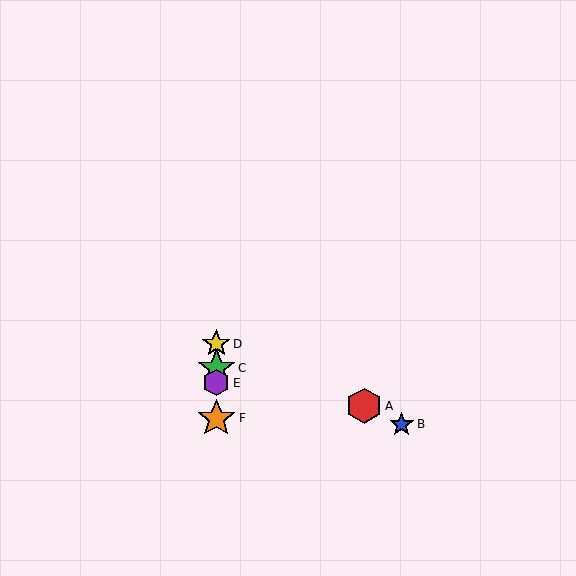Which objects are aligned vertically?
Objects C, D, E, F are aligned vertically.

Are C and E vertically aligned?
Yes, both are at x≈216.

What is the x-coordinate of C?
Object C is at x≈216.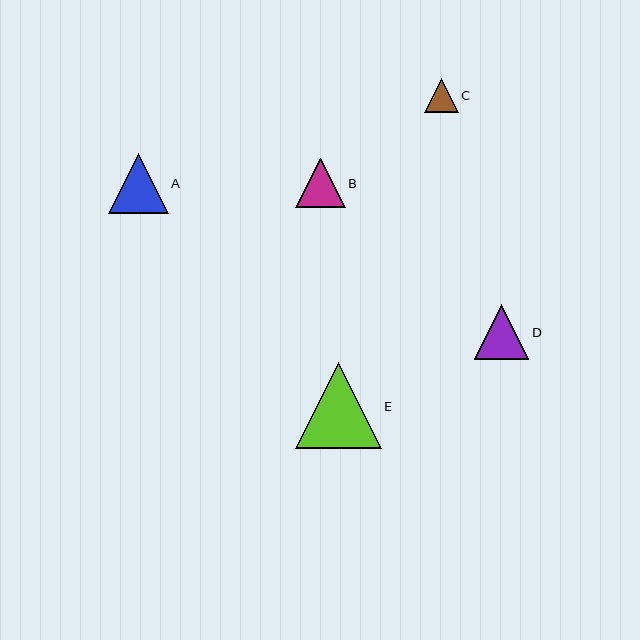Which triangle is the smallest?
Triangle C is the smallest with a size of approximately 34 pixels.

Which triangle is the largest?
Triangle E is the largest with a size of approximately 85 pixels.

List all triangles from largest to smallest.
From largest to smallest: E, A, D, B, C.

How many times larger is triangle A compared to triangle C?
Triangle A is approximately 1.8 times the size of triangle C.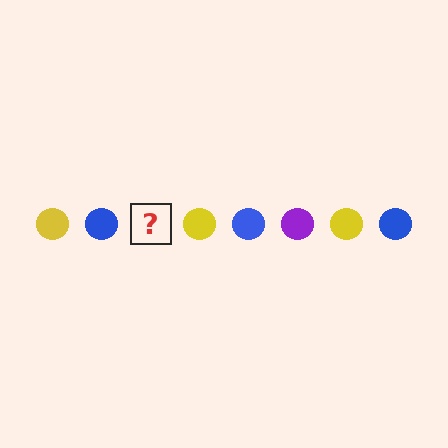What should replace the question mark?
The question mark should be replaced with a purple circle.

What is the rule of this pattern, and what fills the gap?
The rule is that the pattern cycles through yellow, blue, purple circles. The gap should be filled with a purple circle.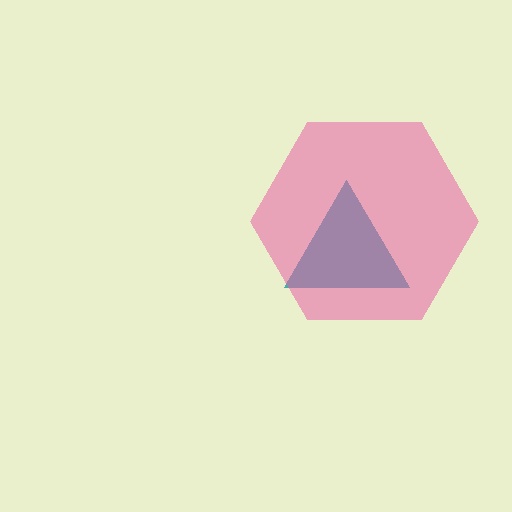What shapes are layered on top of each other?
The layered shapes are: a teal triangle, a pink hexagon.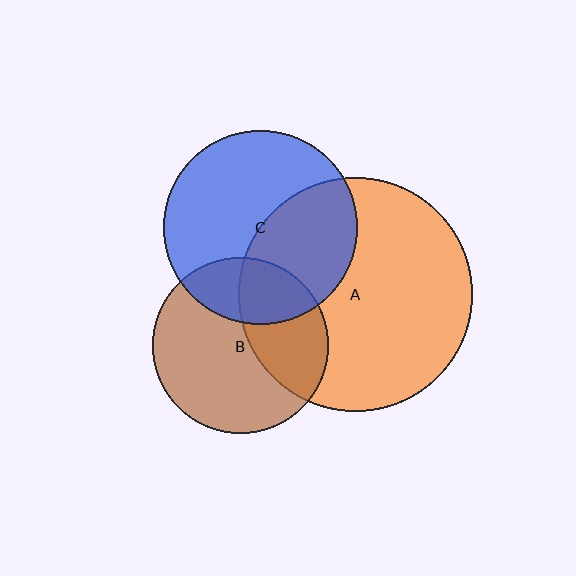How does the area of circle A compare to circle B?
Approximately 1.8 times.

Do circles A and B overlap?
Yes.